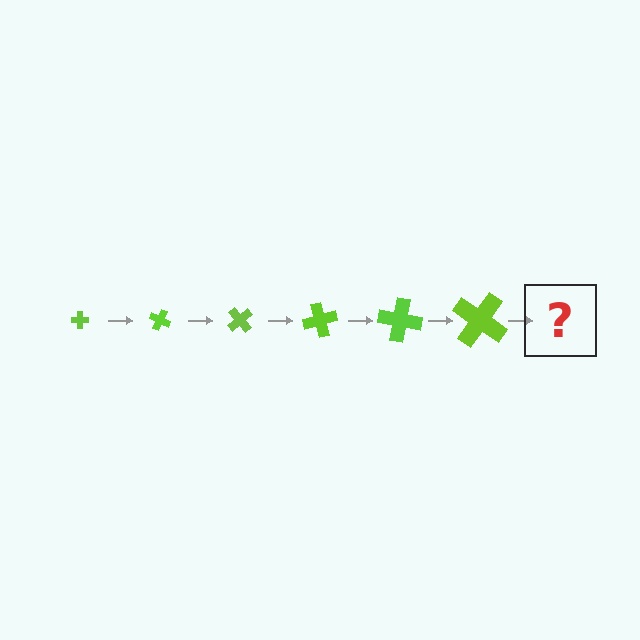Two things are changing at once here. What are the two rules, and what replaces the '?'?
The two rules are that the cross grows larger each step and it rotates 25 degrees each step. The '?' should be a cross, larger than the previous one and rotated 150 degrees from the start.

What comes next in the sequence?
The next element should be a cross, larger than the previous one and rotated 150 degrees from the start.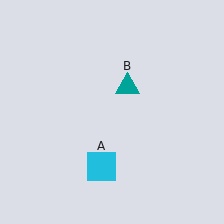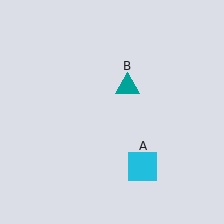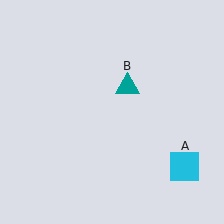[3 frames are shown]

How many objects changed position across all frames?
1 object changed position: cyan square (object A).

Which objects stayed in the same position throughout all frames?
Teal triangle (object B) remained stationary.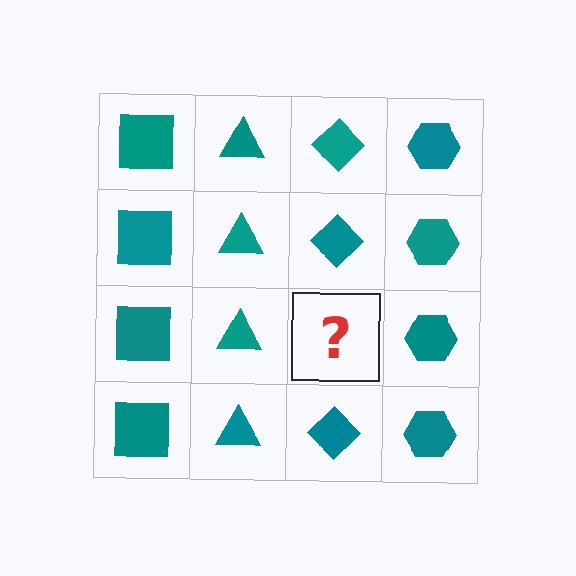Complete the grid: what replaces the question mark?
The question mark should be replaced with a teal diamond.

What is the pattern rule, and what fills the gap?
The rule is that each column has a consistent shape. The gap should be filled with a teal diamond.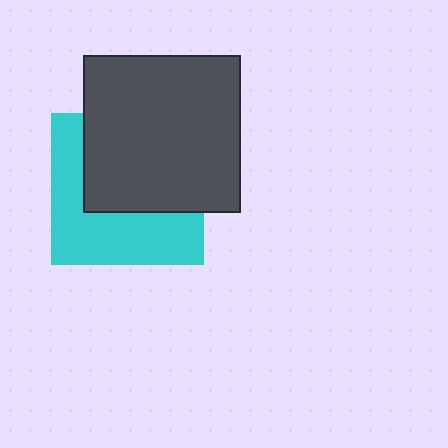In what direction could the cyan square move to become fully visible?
The cyan square could move down. That would shift it out from behind the dark gray square entirely.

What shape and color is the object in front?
The object in front is a dark gray square.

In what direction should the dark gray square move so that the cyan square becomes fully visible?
The dark gray square should move up. That is the shortest direction to clear the overlap and leave the cyan square fully visible.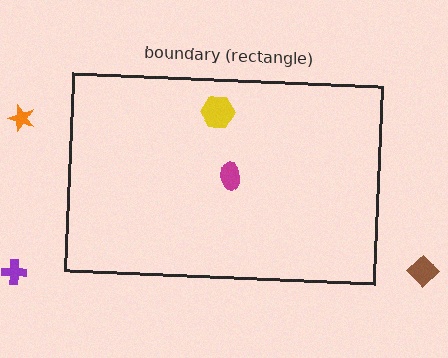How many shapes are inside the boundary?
2 inside, 3 outside.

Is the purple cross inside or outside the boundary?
Outside.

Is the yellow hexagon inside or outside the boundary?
Inside.